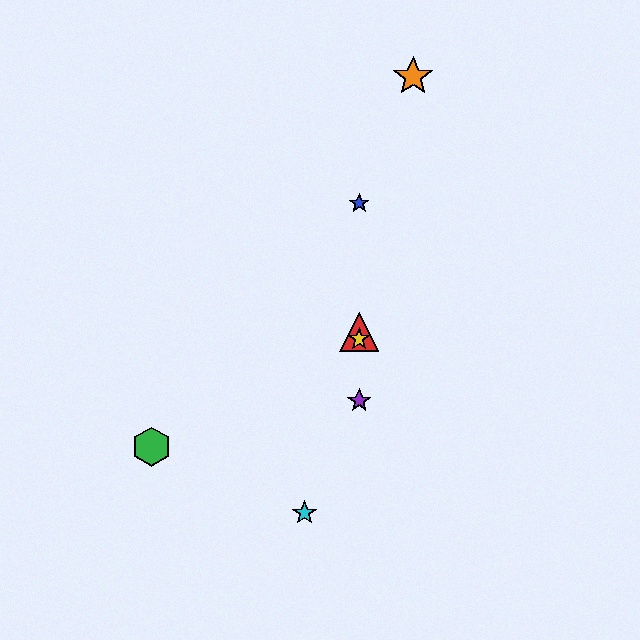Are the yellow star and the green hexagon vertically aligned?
No, the yellow star is at x≈359 and the green hexagon is at x≈152.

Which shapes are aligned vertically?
The red triangle, the blue star, the yellow star, the purple star are aligned vertically.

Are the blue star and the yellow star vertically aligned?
Yes, both are at x≈359.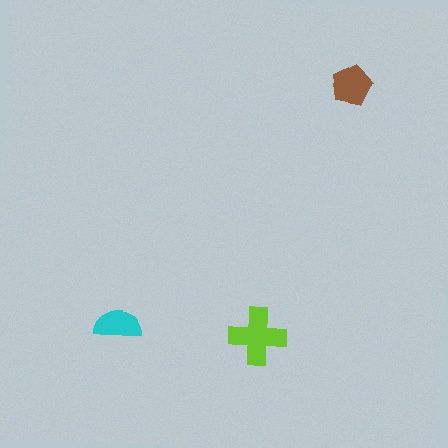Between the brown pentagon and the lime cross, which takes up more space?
The lime cross.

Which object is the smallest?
The cyan semicircle.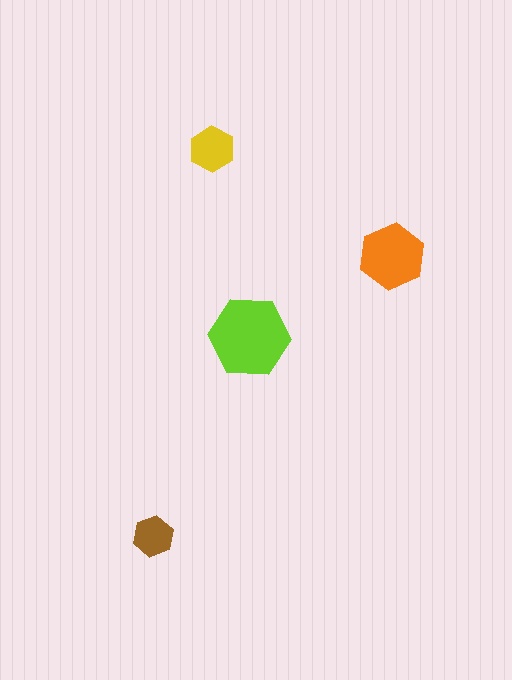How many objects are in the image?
There are 4 objects in the image.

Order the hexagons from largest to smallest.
the lime one, the orange one, the yellow one, the brown one.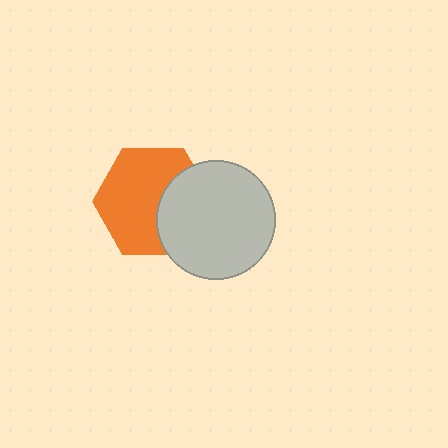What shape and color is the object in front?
The object in front is a light gray circle.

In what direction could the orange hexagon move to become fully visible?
The orange hexagon could move left. That would shift it out from behind the light gray circle entirely.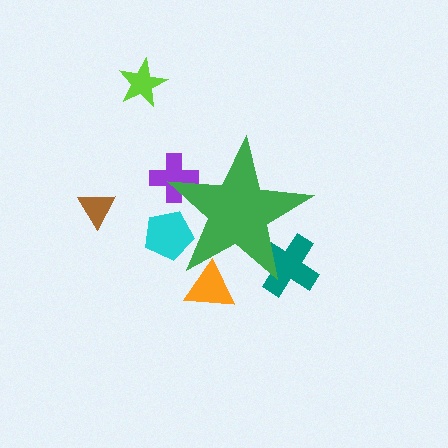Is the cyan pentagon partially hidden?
Yes, the cyan pentagon is partially hidden behind the green star.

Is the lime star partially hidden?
No, the lime star is fully visible.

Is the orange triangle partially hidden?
Yes, the orange triangle is partially hidden behind the green star.